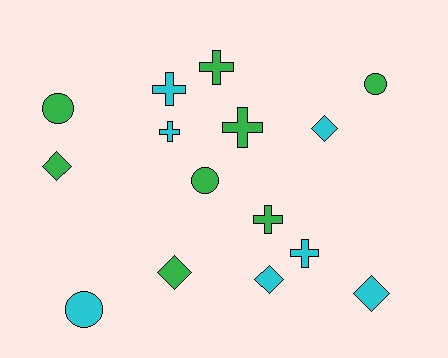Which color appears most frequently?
Green, with 8 objects.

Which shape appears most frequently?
Cross, with 6 objects.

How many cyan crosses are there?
There are 3 cyan crosses.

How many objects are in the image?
There are 15 objects.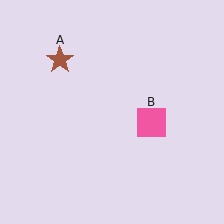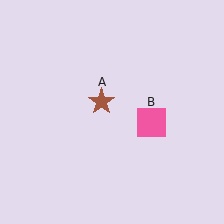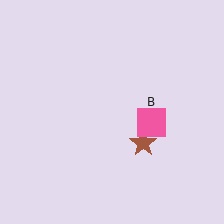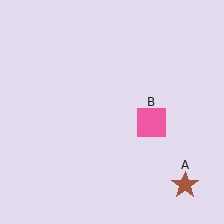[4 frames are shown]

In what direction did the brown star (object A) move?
The brown star (object A) moved down and to the right.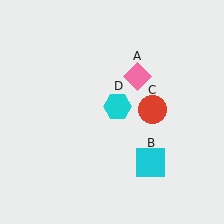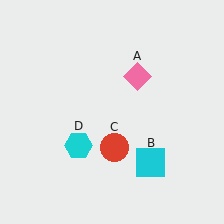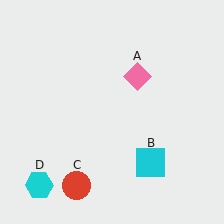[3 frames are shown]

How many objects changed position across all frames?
2 objects changed position: red circle (object C), cyan hexagon (object D).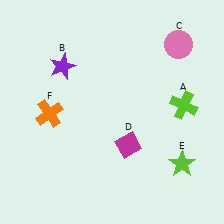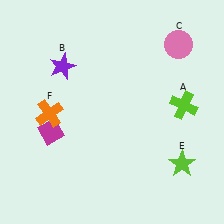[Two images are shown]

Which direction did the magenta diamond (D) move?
The magenta diamond (D) moved left.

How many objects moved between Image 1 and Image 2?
1 object moved between the two images.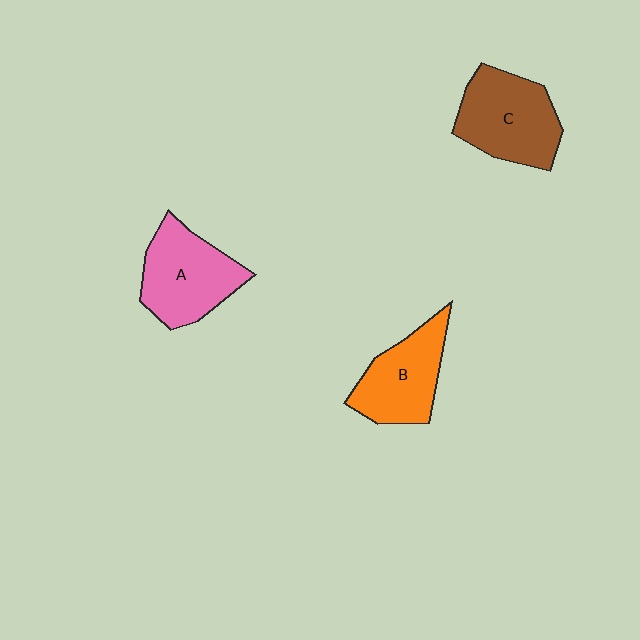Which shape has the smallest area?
Shape B (orange).